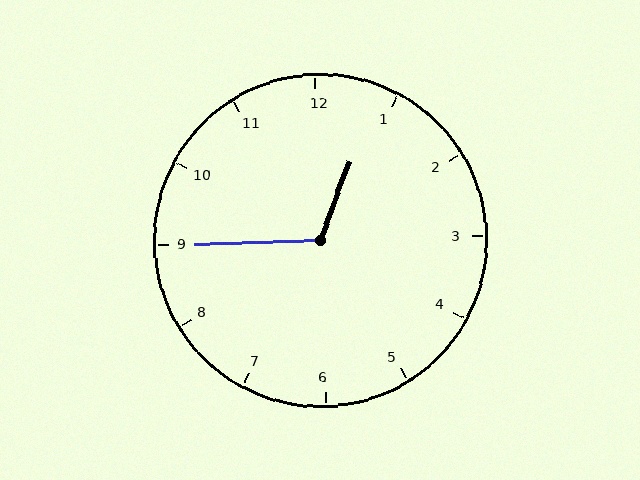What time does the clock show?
12:45.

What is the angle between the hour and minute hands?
Approximately 112 degrees.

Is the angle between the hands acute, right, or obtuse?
It is obtuse.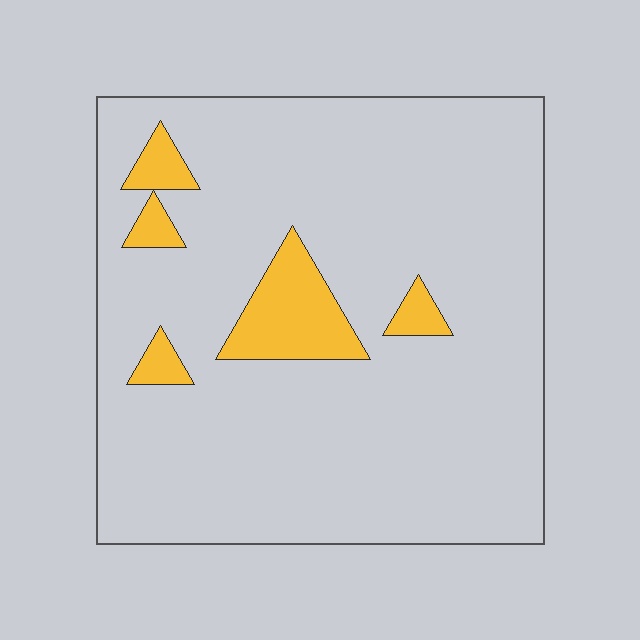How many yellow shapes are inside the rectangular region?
5.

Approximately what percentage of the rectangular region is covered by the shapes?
Approximately 10%.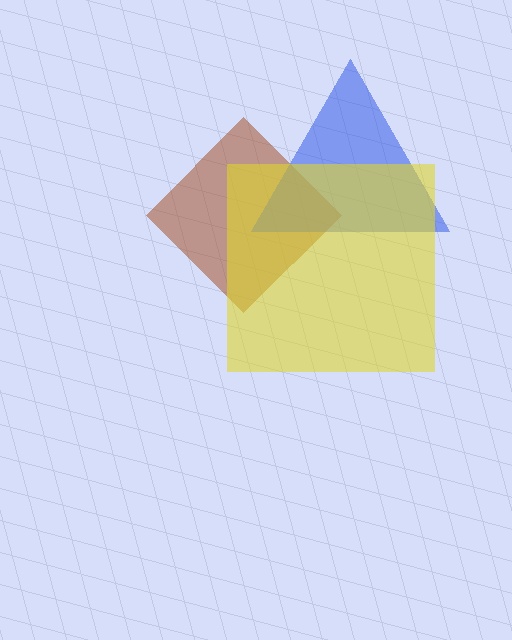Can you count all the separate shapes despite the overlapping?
Yes, there are 3 separate shapes.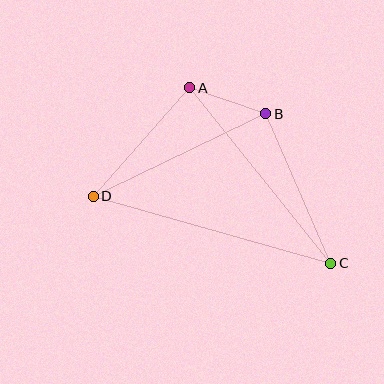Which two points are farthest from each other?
Points C and D are farthest from each other.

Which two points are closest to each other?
Points A and B are closest to each other.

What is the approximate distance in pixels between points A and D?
The distance between A and D is approximately 145 pixels.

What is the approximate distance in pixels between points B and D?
The distance between B and D is approximately 191 pixels.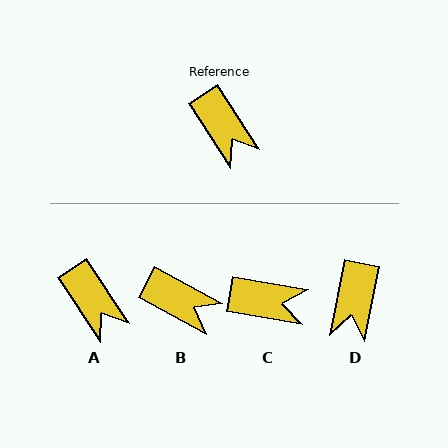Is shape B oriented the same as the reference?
No, it is off by about 28 degrees.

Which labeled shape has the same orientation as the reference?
A.